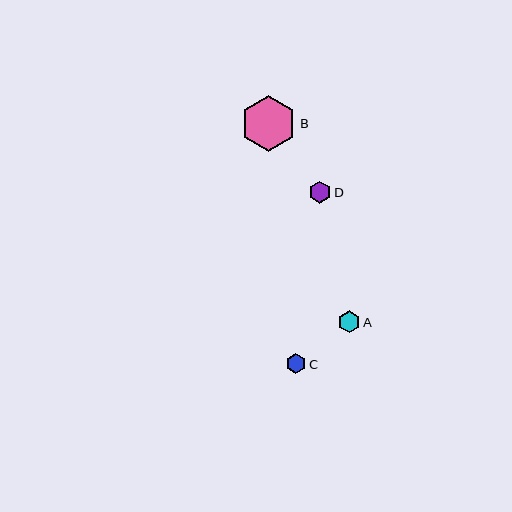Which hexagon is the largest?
Hexagon B is the largest with a size of approximately 56 pixels.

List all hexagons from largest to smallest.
From largest to smallest: B, D, A, C.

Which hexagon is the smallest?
Hexagon C is the smallest with a size of approximately 20 pixels.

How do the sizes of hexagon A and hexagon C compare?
Hexagon A and hexagon C are approximately the same size.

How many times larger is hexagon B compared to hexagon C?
Hexagon B is approximately 2.8 times the size of hexagon C.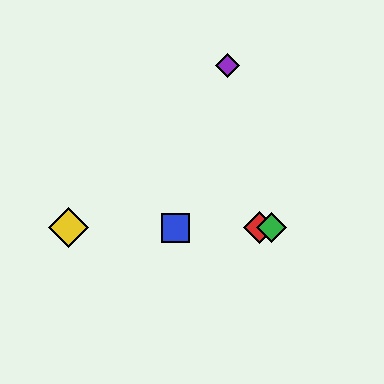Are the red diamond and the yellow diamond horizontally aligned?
Yes, both are at y≈228.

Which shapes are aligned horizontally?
The red diamond, the blue square, the green diamond, the yellow diamond are aligned horizontally.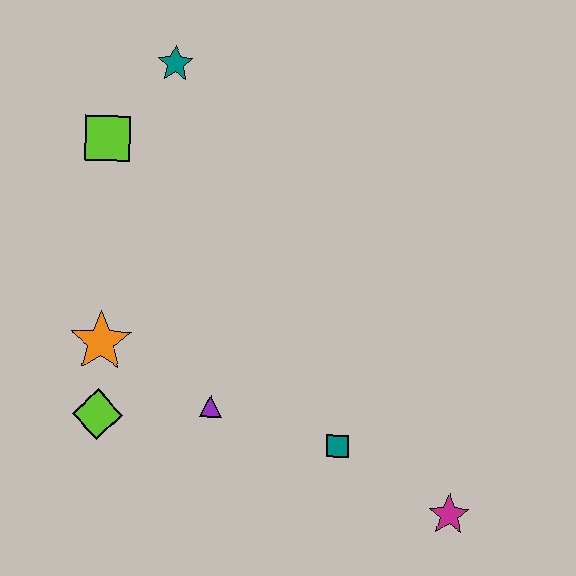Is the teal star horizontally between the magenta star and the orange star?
Yes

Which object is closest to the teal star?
The lime square is closest to the teal star.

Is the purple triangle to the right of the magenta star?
No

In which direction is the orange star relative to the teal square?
The orange star is to the left of the teal square.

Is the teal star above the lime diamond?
Yes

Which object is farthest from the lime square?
The magenta star is farthest from the lime square.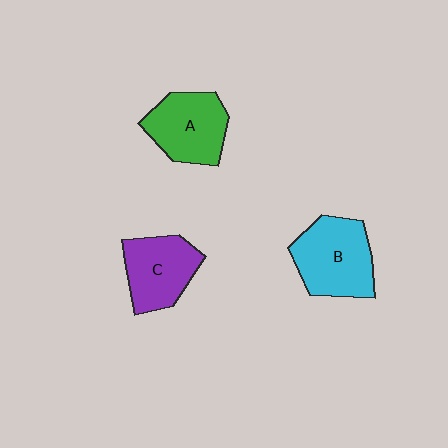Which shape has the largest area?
Shape B (cyan).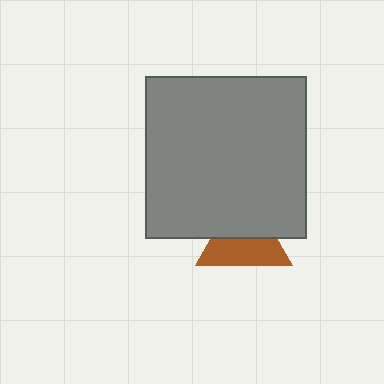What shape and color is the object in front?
The object in front is a gray square.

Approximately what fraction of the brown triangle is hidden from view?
Roughly 48% of the brown triangle is hidden behind the gray square.